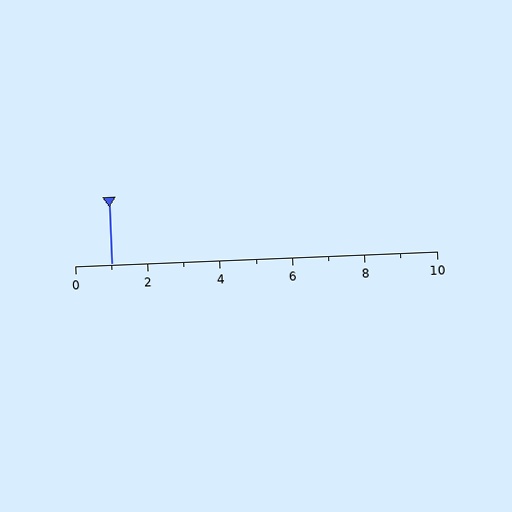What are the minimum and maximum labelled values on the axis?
The axis runs from 0 to 10.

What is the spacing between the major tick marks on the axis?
The major ticks are spaced 2 apart.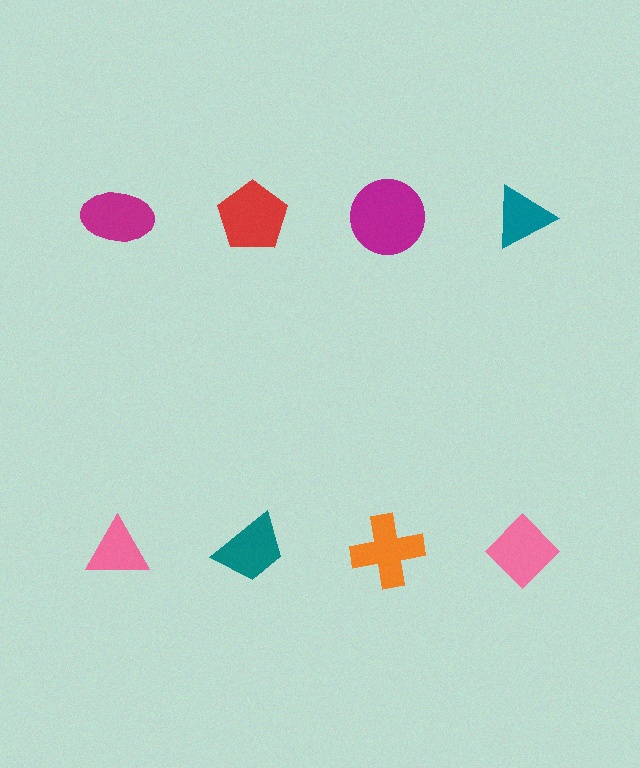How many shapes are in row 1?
4 shapes.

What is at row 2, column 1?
A pink triangle.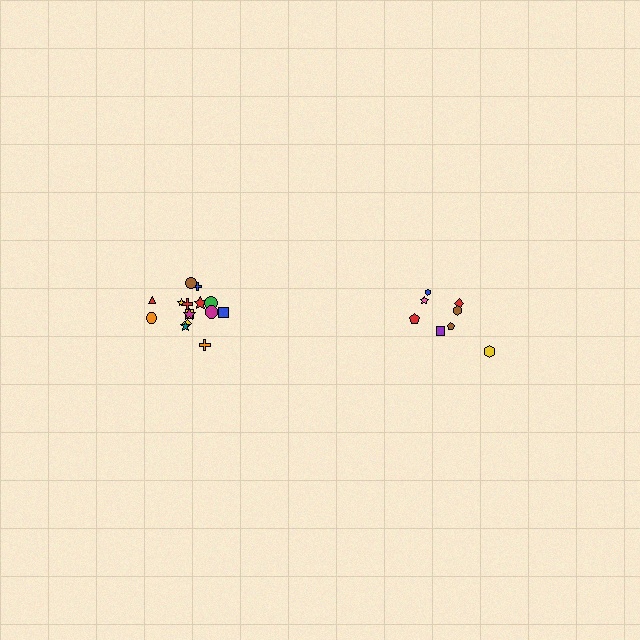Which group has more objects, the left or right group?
The left group.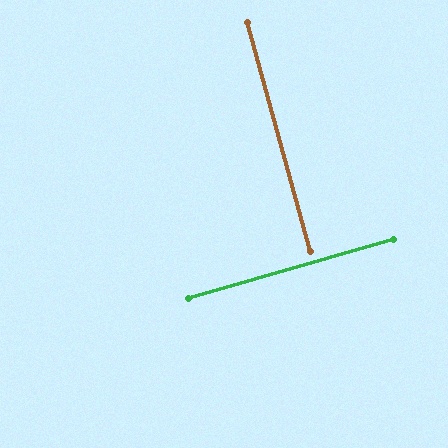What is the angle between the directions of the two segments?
Approximately 90 degrees.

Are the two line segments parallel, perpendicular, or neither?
Perpendicular — they meet at approximately 90°.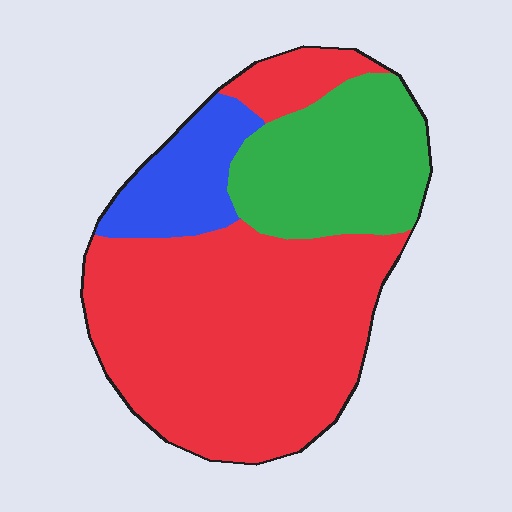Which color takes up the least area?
Blue, at roughly 15%.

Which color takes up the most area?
Red, at roughly 60%.